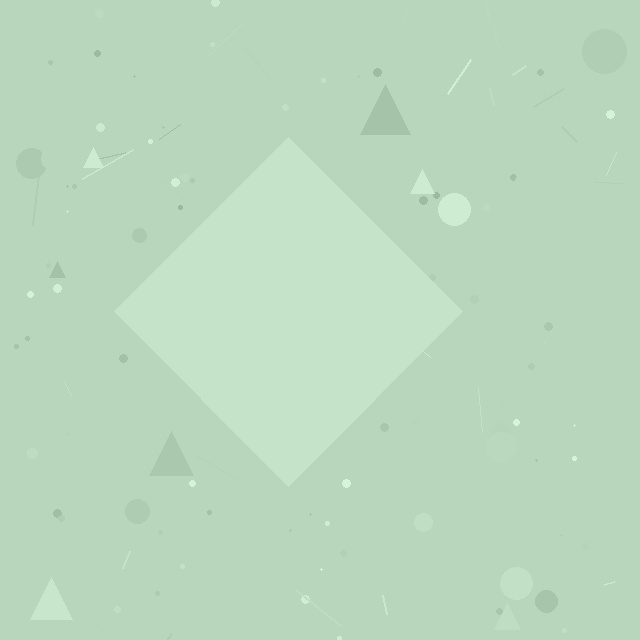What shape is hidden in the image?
A diamond is hidden in the image.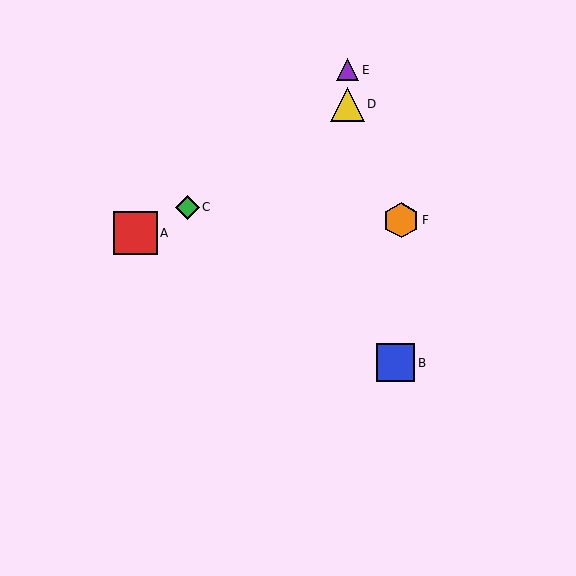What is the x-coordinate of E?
Object E is at x≈347.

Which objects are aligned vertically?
Objects D, E are aligned vertically.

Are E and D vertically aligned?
Yes, both are at x≈347.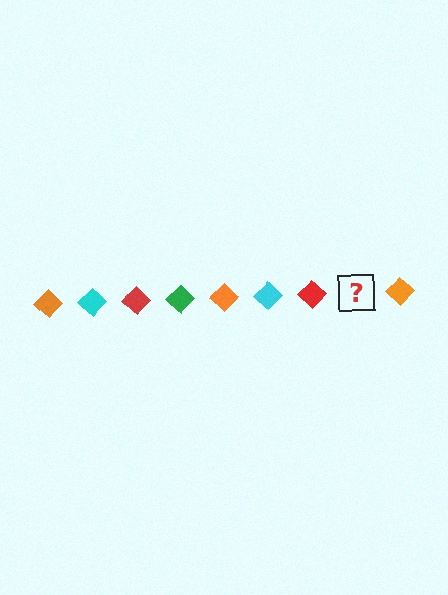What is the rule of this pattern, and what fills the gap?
The rule is that the pattern cycles through orange, cyan, red, green diamonds. The gap should be filled with a green diamond.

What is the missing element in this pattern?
The missing element is a green diamond.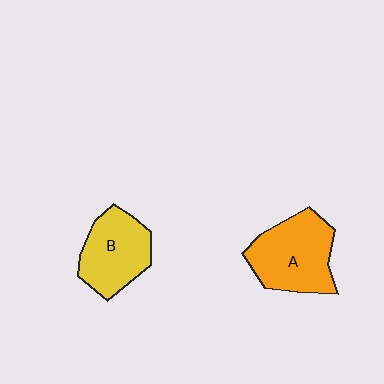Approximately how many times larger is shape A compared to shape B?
Approximately 1.2 times.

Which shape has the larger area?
Shape A (orange).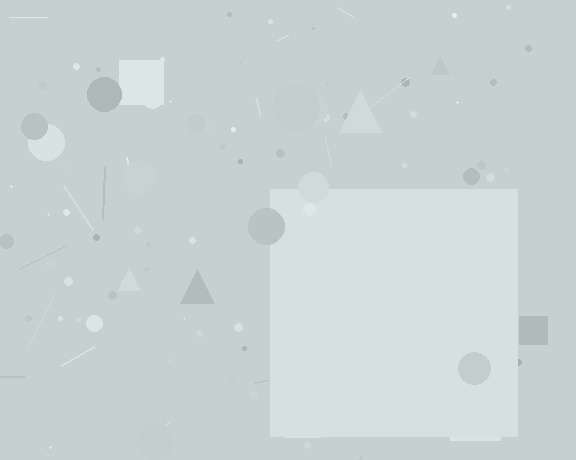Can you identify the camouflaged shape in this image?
The camouflaged shape is a square.